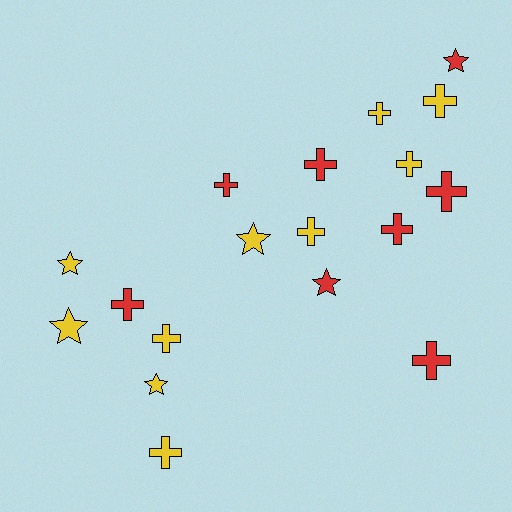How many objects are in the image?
There are 18 objects.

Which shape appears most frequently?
Cross, with 12 objects.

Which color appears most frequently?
Yellow, with 10 objects.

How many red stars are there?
There are 2 red stars.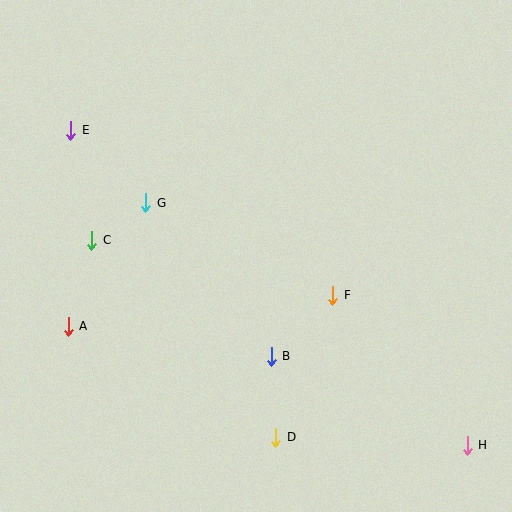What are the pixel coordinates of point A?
Point A is at (68, 326).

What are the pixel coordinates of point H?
Point H is at (467, 445).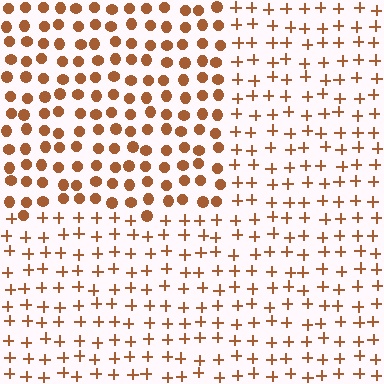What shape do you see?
I see a rectangle.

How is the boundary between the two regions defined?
The boundary is defined by a change in element shape: circles inside vs. plus signs outside. All elements share the same color and spacing.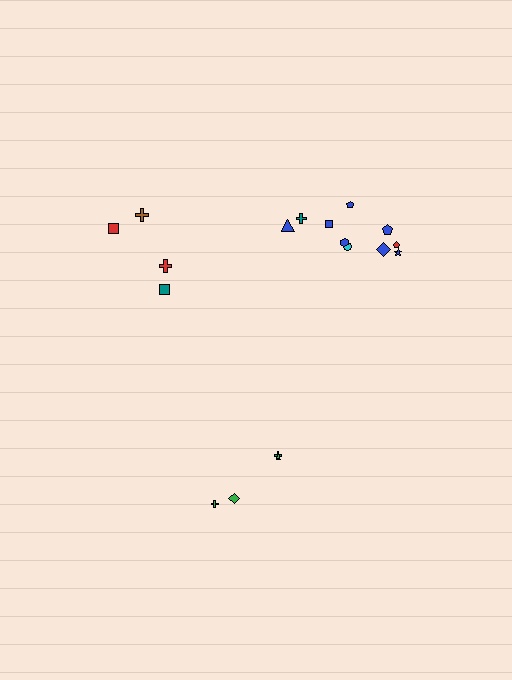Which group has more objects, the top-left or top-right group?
The top-right group.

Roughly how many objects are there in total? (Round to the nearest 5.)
Roughly 20 objects in total.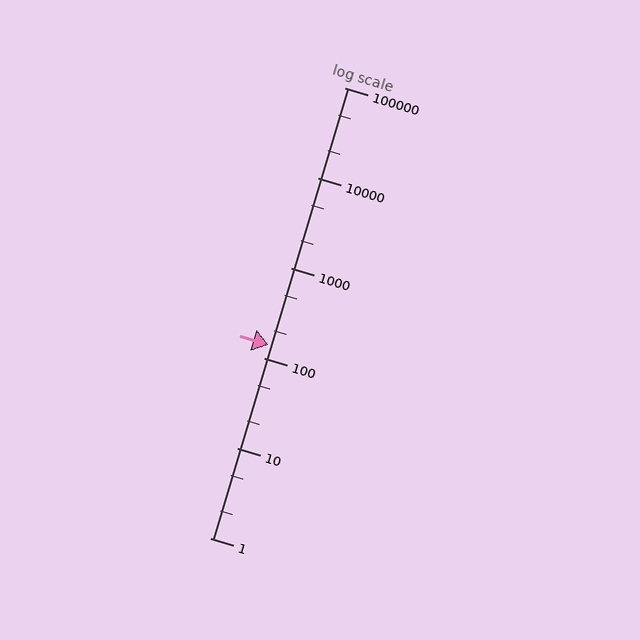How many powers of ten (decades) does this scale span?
The scale spans 5 decades, from 1 to 100000.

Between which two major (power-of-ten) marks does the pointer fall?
The pointer is between 100 and 1000.